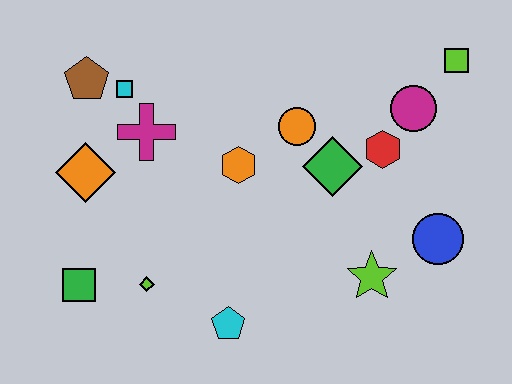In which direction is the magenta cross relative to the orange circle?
The magenta cross is to the left of the orange circle.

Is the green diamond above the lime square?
No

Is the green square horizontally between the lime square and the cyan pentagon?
No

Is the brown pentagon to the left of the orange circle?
Yes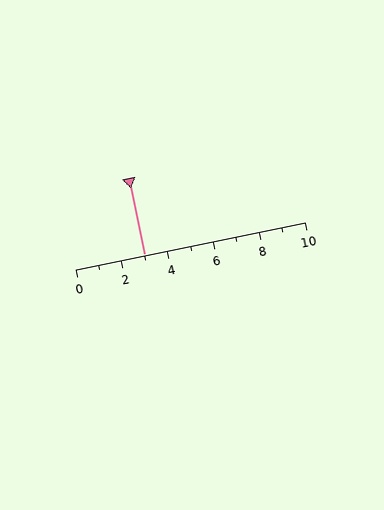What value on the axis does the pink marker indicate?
The marker indicates approximately 3.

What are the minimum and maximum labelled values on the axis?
The axis runs from 0 to 10.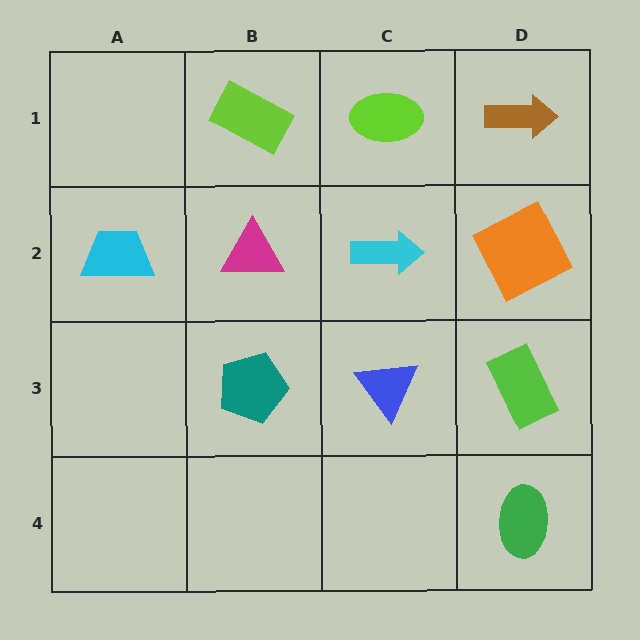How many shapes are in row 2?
4 shapes.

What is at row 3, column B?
A teal pentagon.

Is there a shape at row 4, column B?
No, that cell is empty.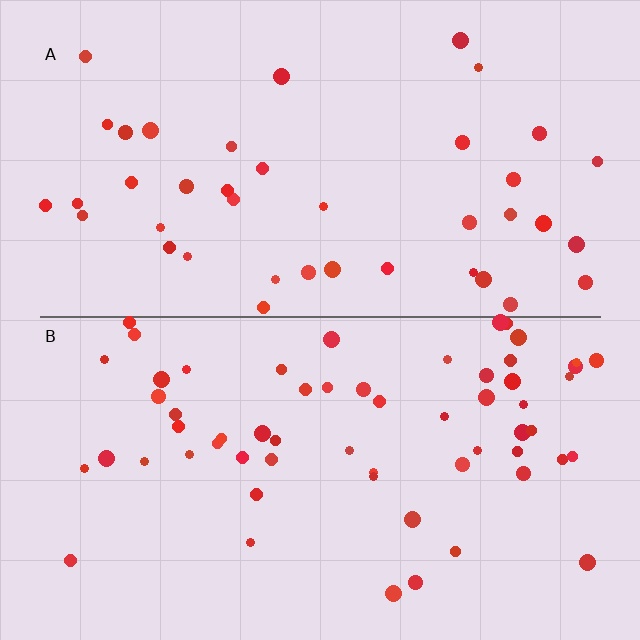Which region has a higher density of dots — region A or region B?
B (the bottom).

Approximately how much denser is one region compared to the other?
Approximately 1.5× — region B over region A.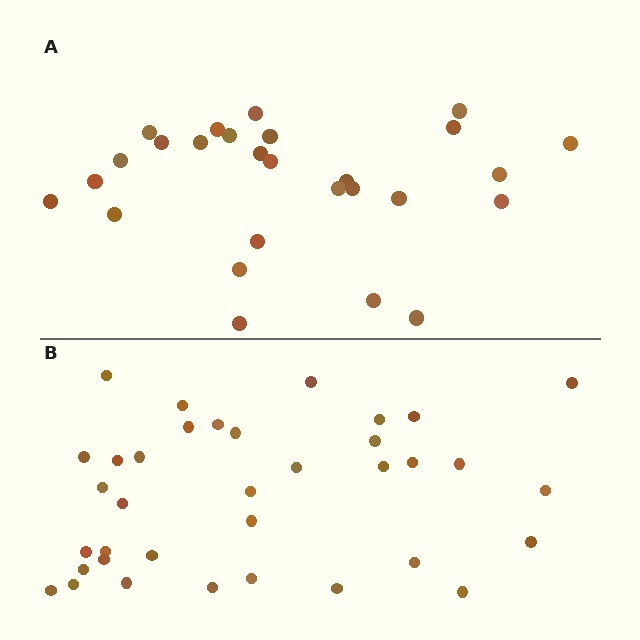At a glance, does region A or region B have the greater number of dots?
Region B (the bottom region) has more dots.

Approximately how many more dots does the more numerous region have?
Region B has roughly 8 or so more dots than region A.